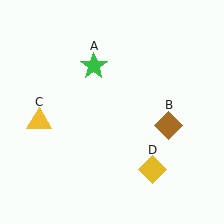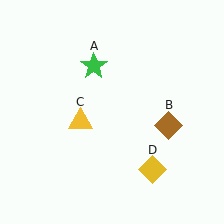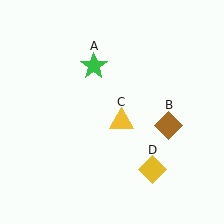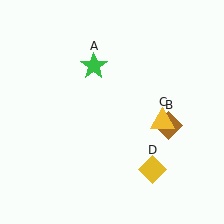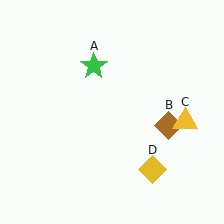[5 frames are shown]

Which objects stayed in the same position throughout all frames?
Green star (object A) and brown diamond (object B) and yellow diamond (object D) remained stationary.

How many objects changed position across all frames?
1 object changed position: yellow triangle (object C).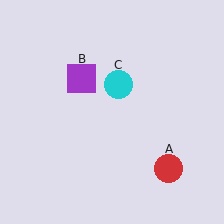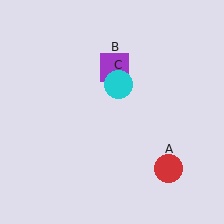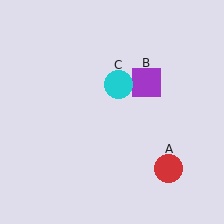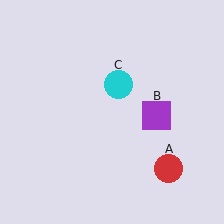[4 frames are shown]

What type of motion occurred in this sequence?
The purple square (object B) rotated clockwise around the center of the scene.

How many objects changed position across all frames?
1 object changed position: purple square (object B).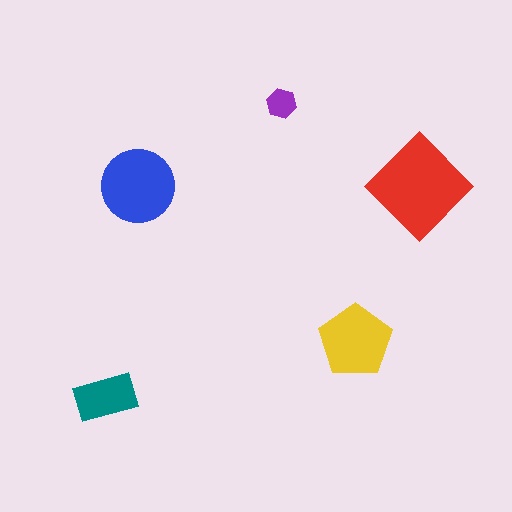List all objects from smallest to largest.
The purple hexagon, the teal rectangle, the yellow pentagon, the blue circle, the red diamond.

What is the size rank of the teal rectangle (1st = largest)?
4th.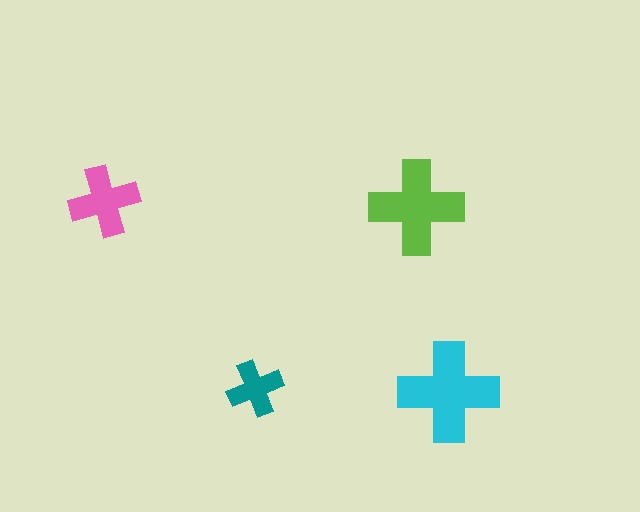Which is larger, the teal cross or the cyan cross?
The cyan one.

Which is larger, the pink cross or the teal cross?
The pink one.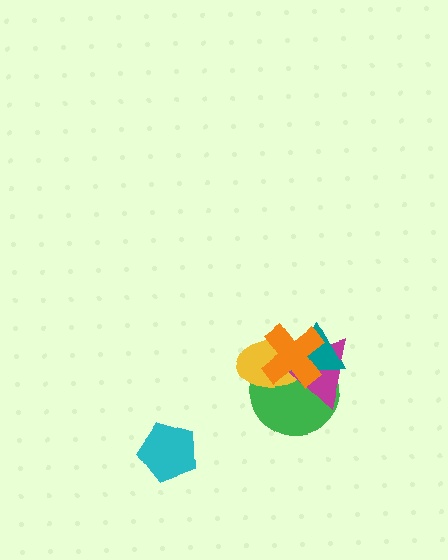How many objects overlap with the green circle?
4 objects overlap with the green circle.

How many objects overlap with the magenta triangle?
4 objects overlap with the magenta triangle.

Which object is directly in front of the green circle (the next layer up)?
The yellow ellipse is directly in front of the green circle.